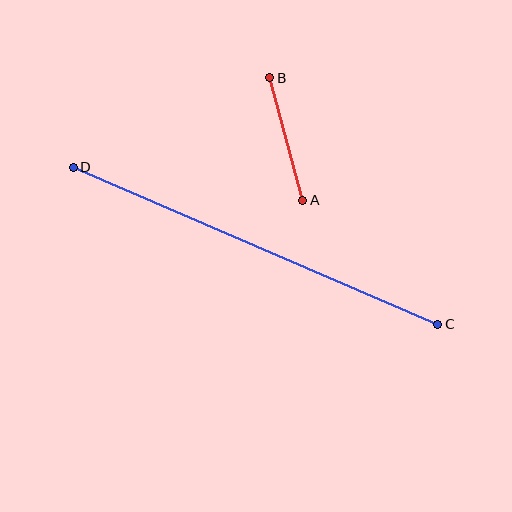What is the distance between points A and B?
The distance is approximately 127 pixels.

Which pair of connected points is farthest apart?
Points C and D are farthest apart.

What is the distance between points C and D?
The distance is approximately 397 pixels.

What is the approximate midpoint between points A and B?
The midpoint is at approximately (286, 139) pixels.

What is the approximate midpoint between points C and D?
The midpoint is at approximately (256, 246) pixels.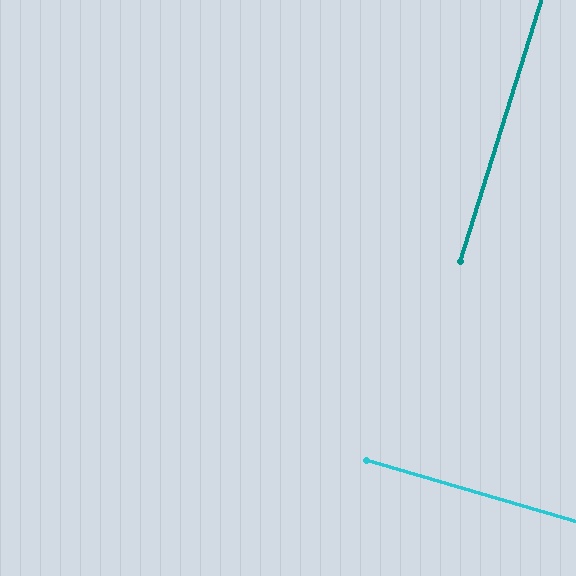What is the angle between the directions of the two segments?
Approximately 89 degrees.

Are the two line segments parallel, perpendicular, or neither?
Perpendicular — they meet at approximately 89°.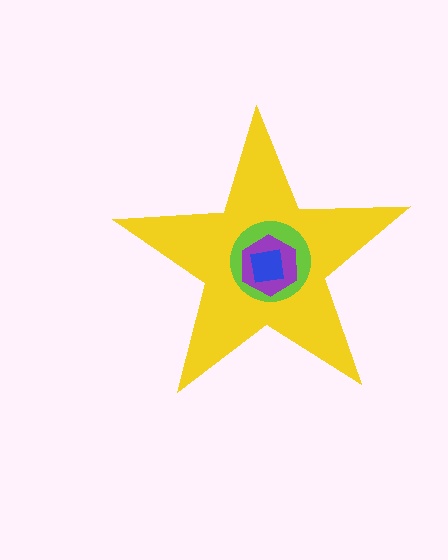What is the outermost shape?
The yellow star.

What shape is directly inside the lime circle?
The purple hexagon.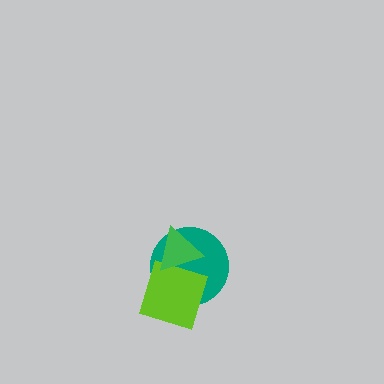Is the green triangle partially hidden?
No, no other shape covers it.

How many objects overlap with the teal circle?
2 objects overlap with the teal circle.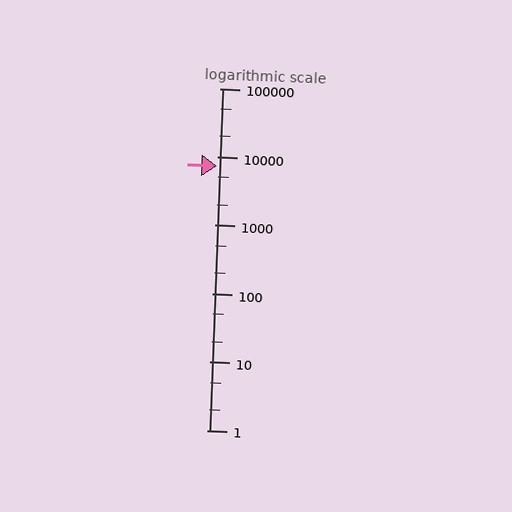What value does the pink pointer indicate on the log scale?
The pointer indicates approximately 7400.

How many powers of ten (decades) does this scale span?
The scale spans 5 decades, from 1 to 100000.